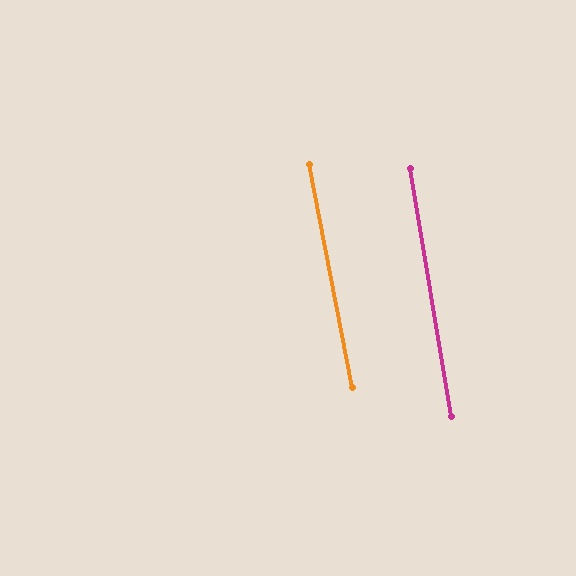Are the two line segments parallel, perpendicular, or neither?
Parallel — their directions differ by only 1.6°.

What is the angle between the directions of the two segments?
Approximately 2 degrees.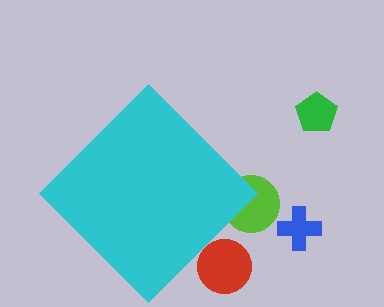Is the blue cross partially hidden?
No, the blue cross is fully visible.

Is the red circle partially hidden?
Yes, the red circle is partially hidden behind the cyan diamond.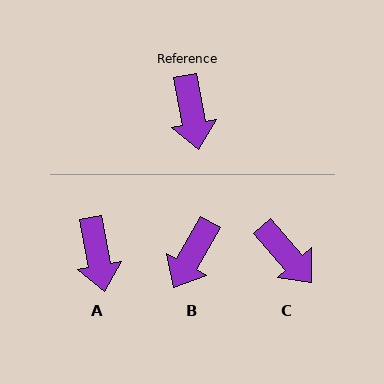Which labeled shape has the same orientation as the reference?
A.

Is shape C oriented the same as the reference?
No, it is off by about 31 degrees.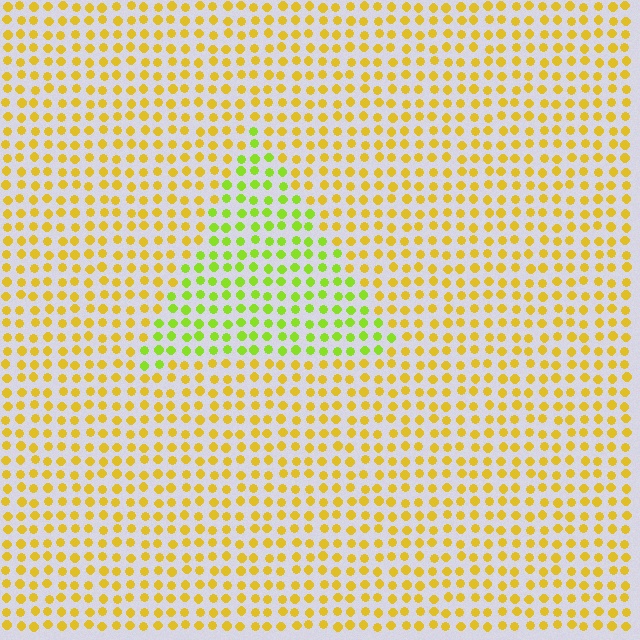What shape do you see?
I see a triangle.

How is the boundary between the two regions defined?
The boundary is defined purely by a slight shift in hue (about 40 degrees). Spacing, size, and orientation are identical on both sides.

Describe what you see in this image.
The image is filled with small yellow elements in a uniform arrangement. A triangle-shaped region is visible where the elements are tinted to a slightly different hue, forming a subtle color boundary.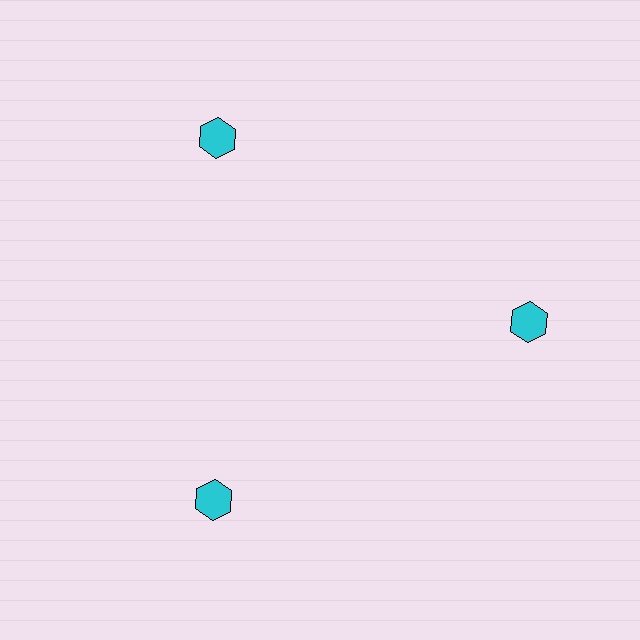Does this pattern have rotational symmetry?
Yes, this pattern has 3-fold rotational symmetry. It looks the same after rotating 120 degrees around the center.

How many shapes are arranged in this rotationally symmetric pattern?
There are 3 shapes, arranged in 3 groups of 1.